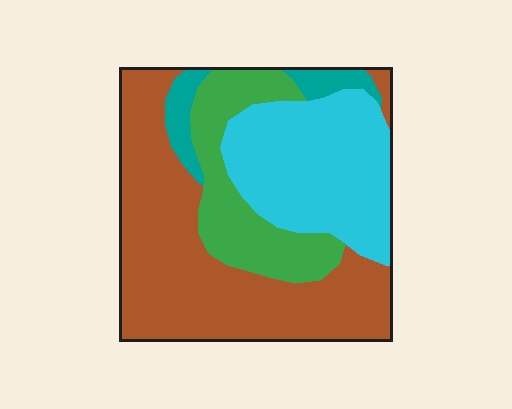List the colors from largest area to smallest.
From largest to smallest: brown, cyan, green, teal.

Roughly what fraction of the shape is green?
Green covers roughly 20% of the shape.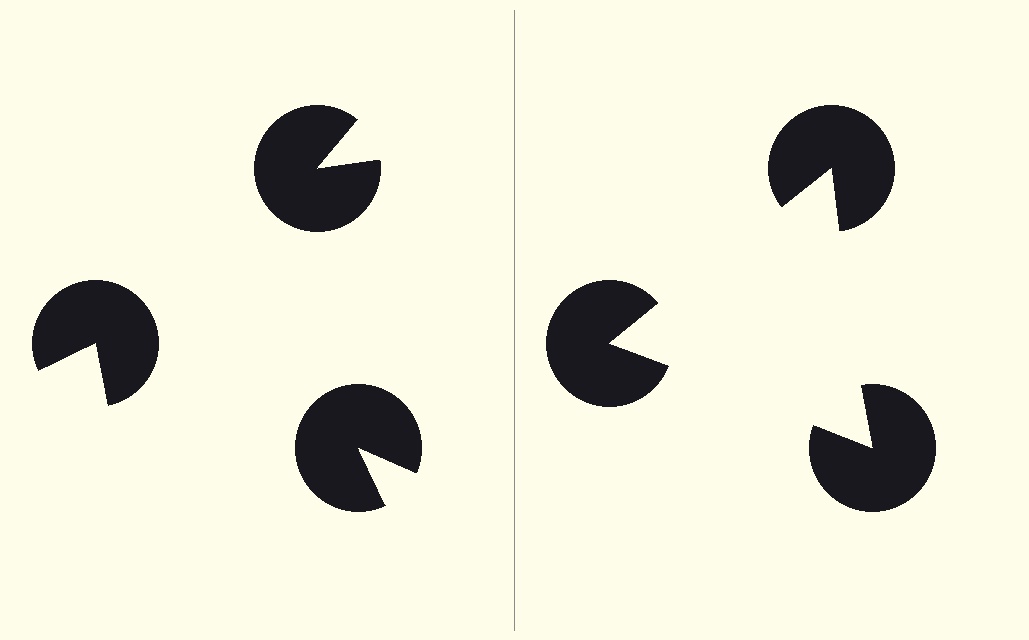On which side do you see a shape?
An illusory triangle appears on the right side. On the left side the wedge cuts are rotated, so no coherent shape forms.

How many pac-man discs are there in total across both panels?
6 — 3 on each side.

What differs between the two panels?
The pac-man discs are positioned identically on both sides; only the wedge orientations differ. On the right they align to a triangle; on the left they are misaligned.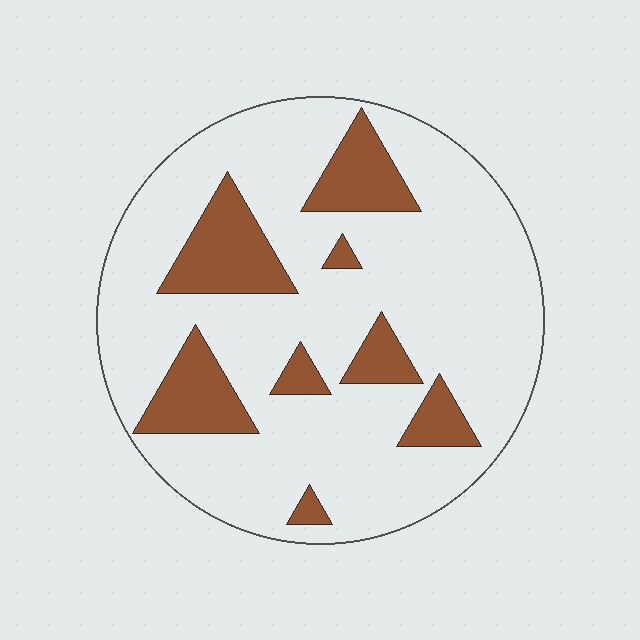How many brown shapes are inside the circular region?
8.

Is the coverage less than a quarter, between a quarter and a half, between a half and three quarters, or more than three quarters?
Less than a quarter.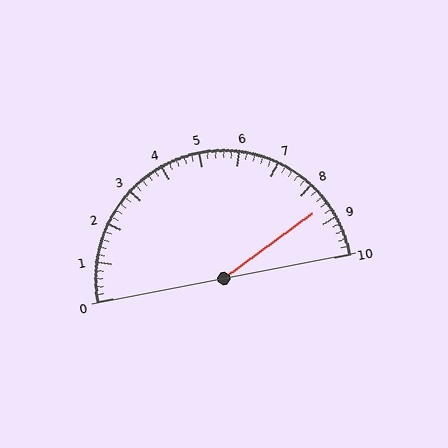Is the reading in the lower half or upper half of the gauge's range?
The reading is in the upper half of the range (0 to 10).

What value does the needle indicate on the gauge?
The needle indicates approximately 8.6.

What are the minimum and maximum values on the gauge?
The gauge ranges from 0 to 10.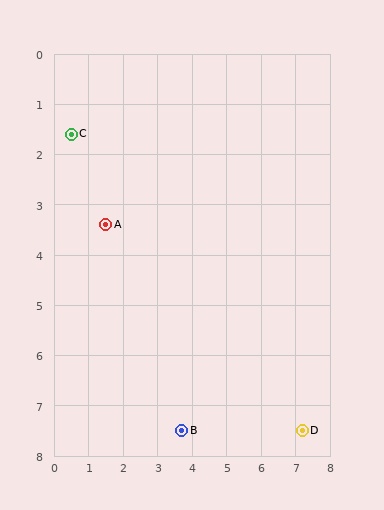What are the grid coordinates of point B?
Point B is at approximately (3.7, 7.5).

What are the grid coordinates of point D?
Point D is at approximately (7.2, 7.5).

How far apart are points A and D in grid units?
Points A and D are about 7.0 grid units apart.